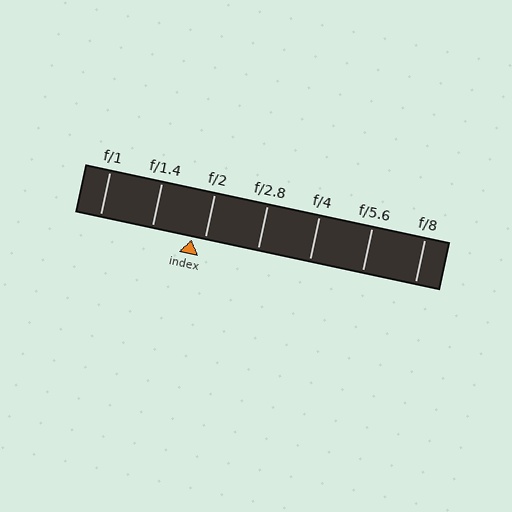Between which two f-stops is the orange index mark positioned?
The index mark is between f/1.4 and f/2.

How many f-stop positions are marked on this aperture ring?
There are 7 f-stop positions marked.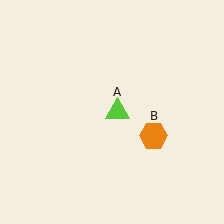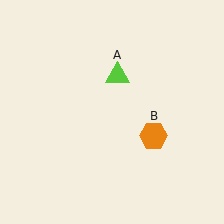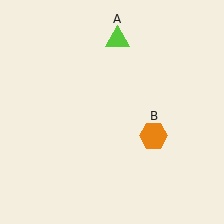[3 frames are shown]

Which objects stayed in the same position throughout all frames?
Orange hexagon (object B) remained stationary.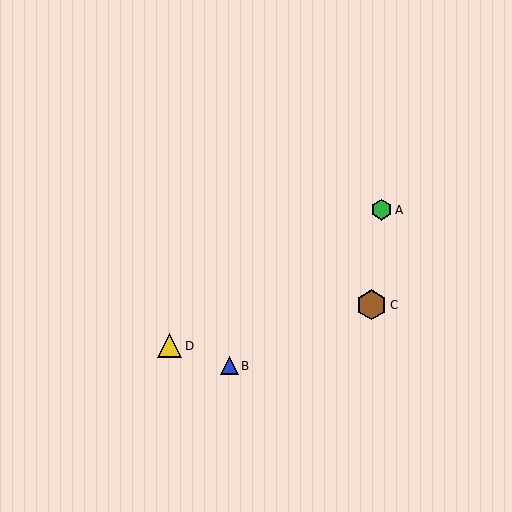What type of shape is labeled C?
Shape C is a brown hexagon.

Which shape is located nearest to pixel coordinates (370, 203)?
The green hexagon (labeled A) at (381, 210) is nearest to that location.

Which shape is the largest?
The brown hexagon (labeled C) is the largest.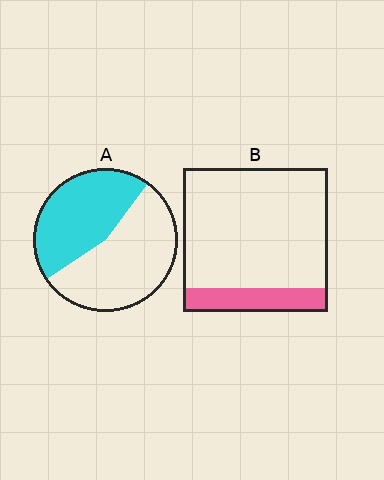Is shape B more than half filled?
No.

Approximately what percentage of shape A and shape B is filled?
A is approximately 45% and B is approximately 15%.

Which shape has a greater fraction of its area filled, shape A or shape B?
Shape A.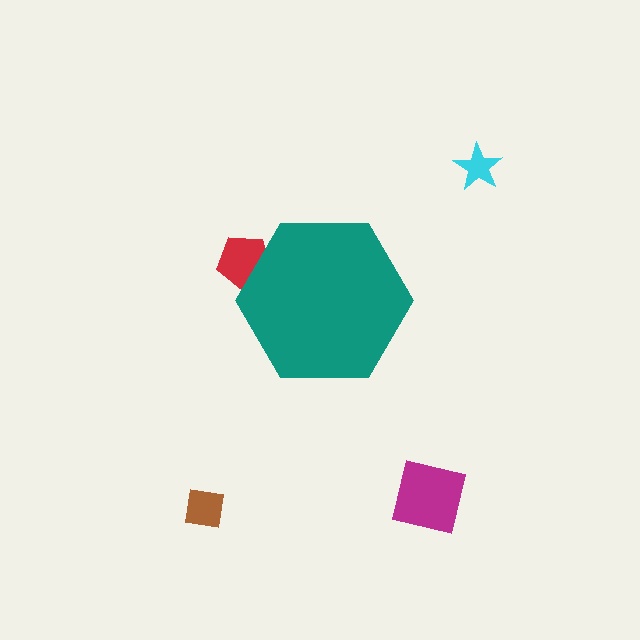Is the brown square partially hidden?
No, the brown square is fully visible.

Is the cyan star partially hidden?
No, the cyan star is fully visible.